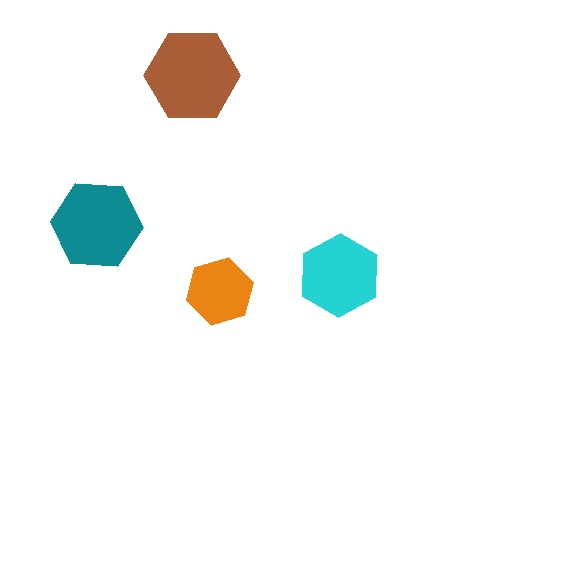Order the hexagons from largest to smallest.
the brown one, the teal one, the cyan one, the orange one.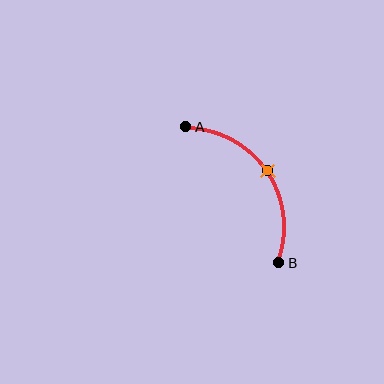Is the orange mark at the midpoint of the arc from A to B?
Yes. The orange mark lies on the arc at equal arc-length from both A and B — it is the arc midpoint.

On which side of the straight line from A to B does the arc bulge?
The arc bulges above and to the right of the straight line connecting A and B.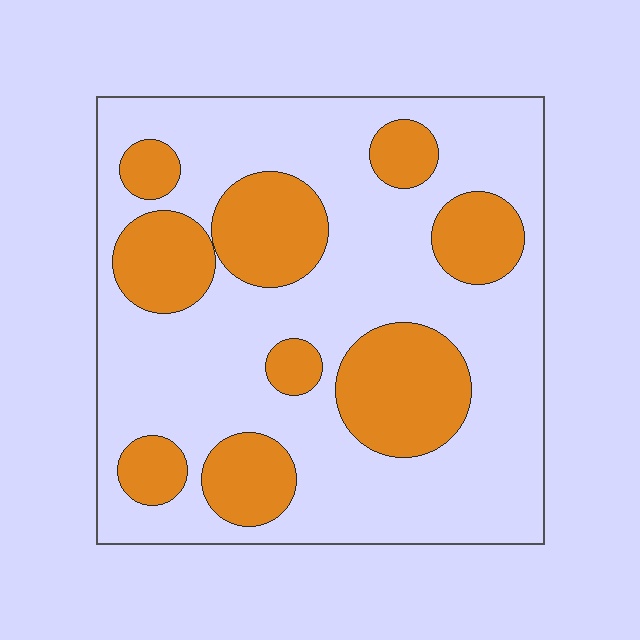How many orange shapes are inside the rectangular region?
9.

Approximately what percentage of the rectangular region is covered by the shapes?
Approximately 30%.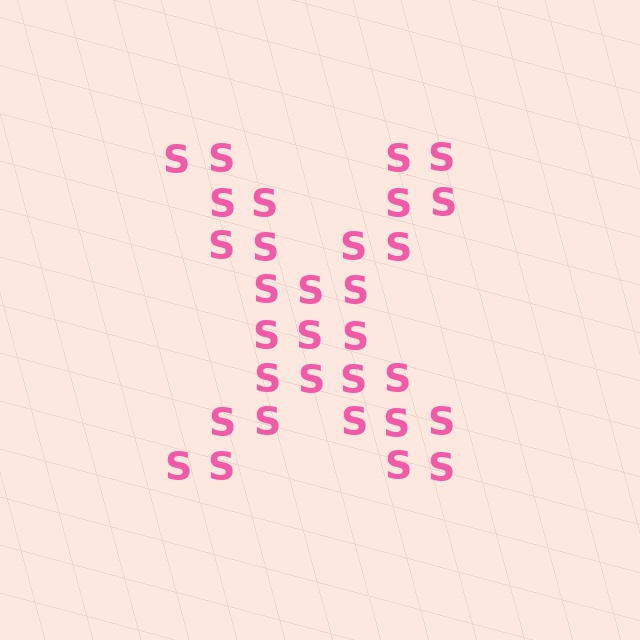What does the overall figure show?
The overall figure shows the letter X.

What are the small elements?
The small elements are letter S's.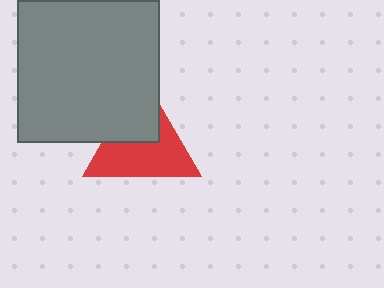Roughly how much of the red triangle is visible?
About half of it is visible (roughly 62%).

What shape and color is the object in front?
The object in front is a gray square.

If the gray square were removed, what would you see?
You would see the complete red triangle.